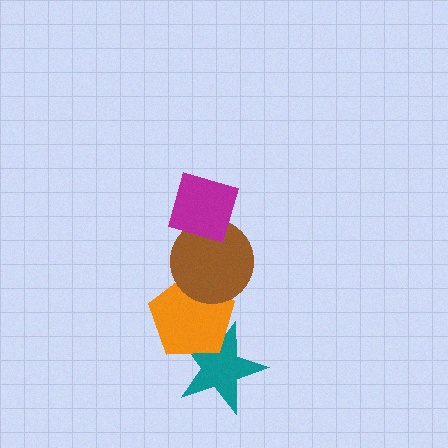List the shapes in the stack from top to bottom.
From top to bottom: the magenta diamond, the brown circle, the orange pentagon, the teal star.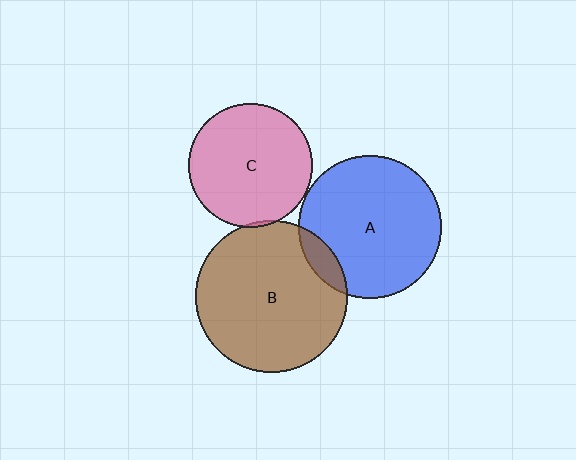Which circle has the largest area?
Circle B (brown).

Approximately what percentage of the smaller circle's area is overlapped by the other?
Approximately 5%.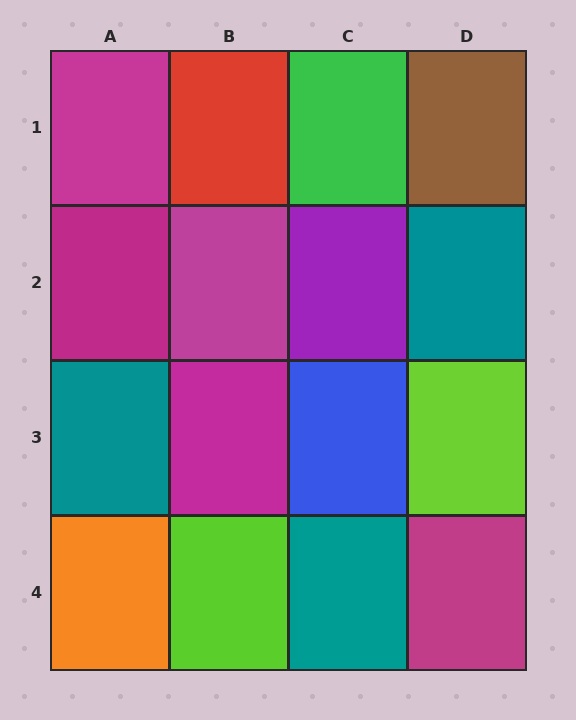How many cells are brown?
1 cell is brown.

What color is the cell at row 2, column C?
Purple.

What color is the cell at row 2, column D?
Teal.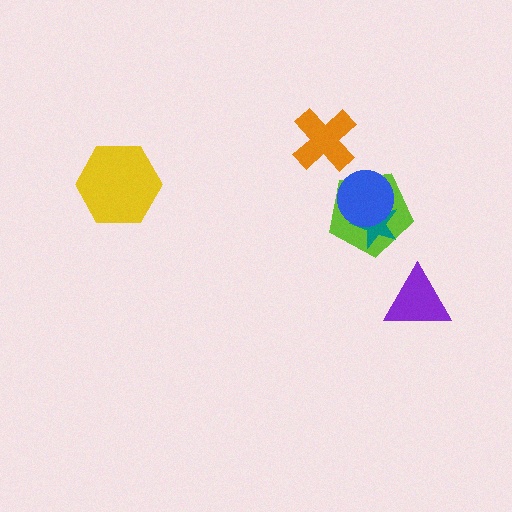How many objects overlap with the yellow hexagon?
0 objects overlap with the yellow hexagon.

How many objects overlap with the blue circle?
2 objects overlap with the blue circle.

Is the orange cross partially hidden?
No, no other shape covers it.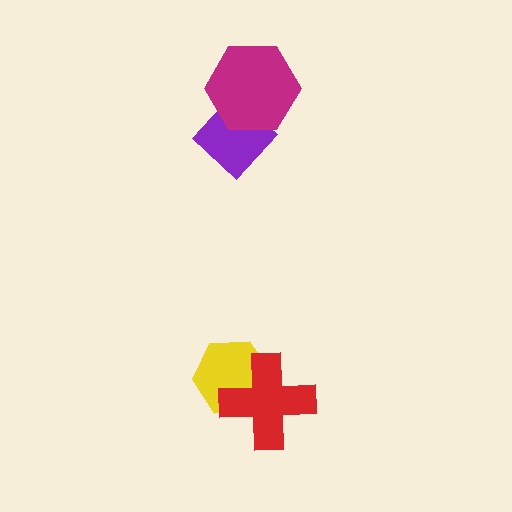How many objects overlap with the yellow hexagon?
1 object overlaps with the yellow hexagon.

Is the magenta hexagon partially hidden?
No, no other shape covers it.